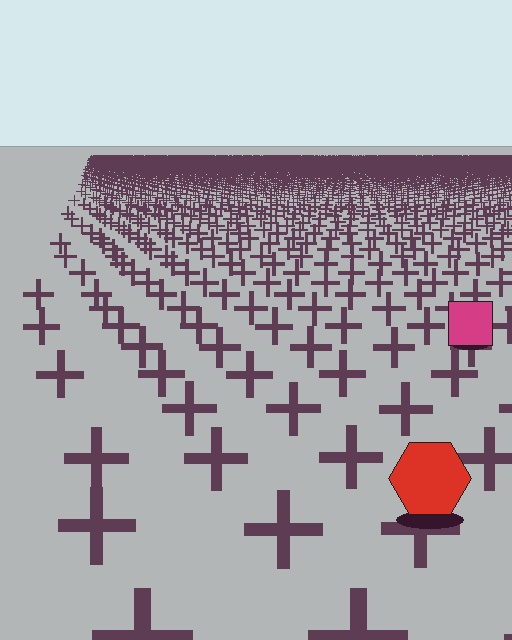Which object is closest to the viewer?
The red hexagon is closest. The texture marks near it are larger and more spread out.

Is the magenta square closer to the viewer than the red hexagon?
No. The red hexagon is closer — you can tell from the texture gradient: the ground texture is coarser near it.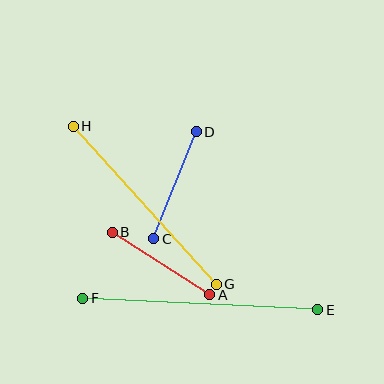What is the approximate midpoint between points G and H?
The midpoint is at approximately (145, 205) pixels.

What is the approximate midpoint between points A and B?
The midpoint is at approximately (161, 264) pixels.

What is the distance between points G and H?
The distance is approximately 213 pixels.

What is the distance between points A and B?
The distance is approximately 116 pixels.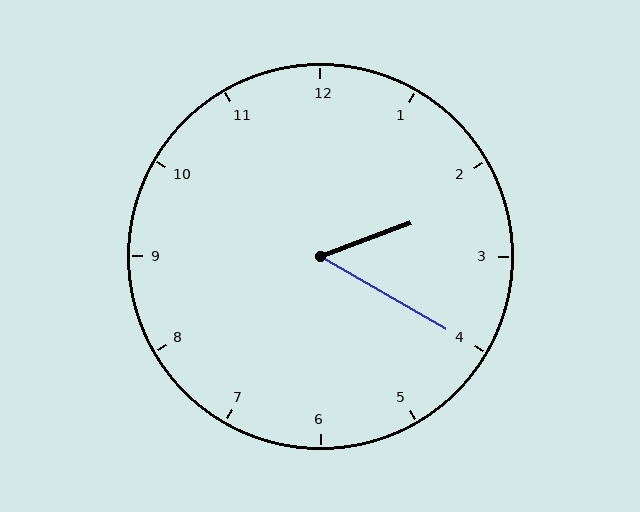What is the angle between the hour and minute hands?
Approximately 50 degrees.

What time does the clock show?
2:20.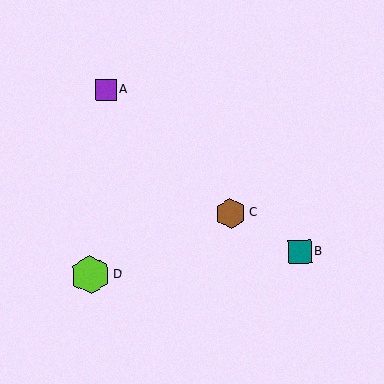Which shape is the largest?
The lime hexagon (labeled D) is the largest.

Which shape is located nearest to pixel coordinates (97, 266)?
The lime hexagon (labeled D) at (90, 275) is nearest to that location.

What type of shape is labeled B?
Shape B is a teal square.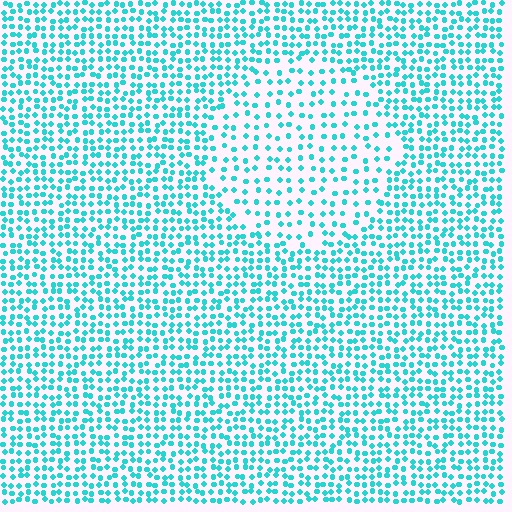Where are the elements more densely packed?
The elements are more densely packed outside the circle boundary.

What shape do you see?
I see a circle.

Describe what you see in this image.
The image contains small cyan elements arranged at two different densities. A circle-shaped region is visible where the elements are less densely packed than the surrounding area.